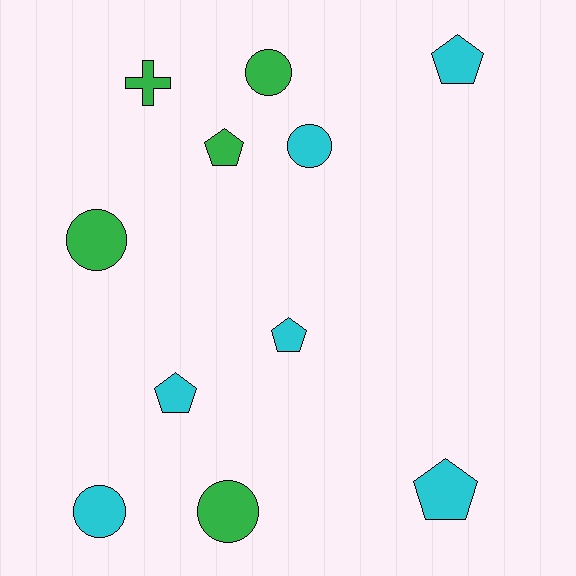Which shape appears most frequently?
Pentagon, with 5 objects.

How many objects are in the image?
There are 11 objects.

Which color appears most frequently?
Cyan, with 6 objects.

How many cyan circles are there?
There are 2 cyan circles.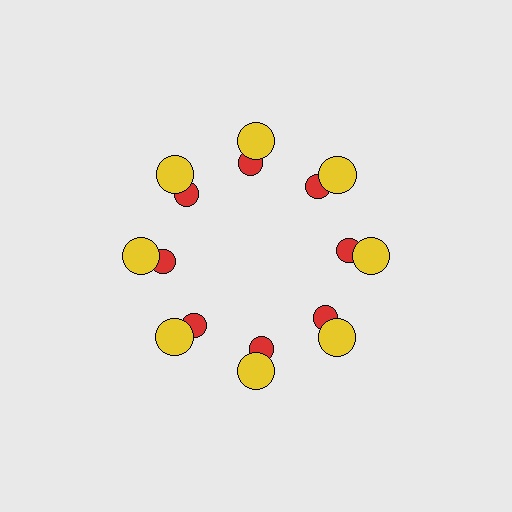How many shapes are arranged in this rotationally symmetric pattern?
There are 16 shapes, arranged in 8 groups of 2.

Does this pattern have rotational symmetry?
Yes, this pattern has 8-fold rotational symmetry. It looks the same after rotating 45 degrees around the center.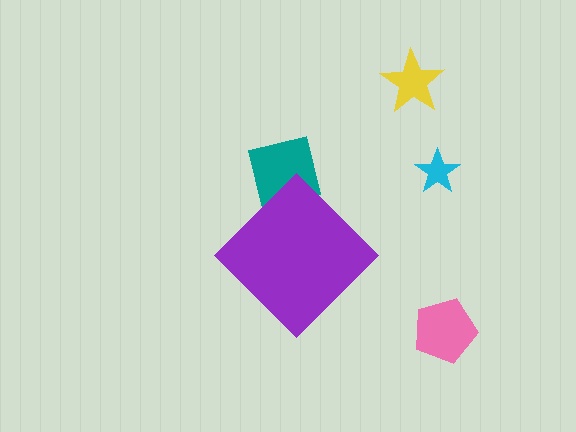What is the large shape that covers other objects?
A purple diamond.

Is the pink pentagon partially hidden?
No, the pink pentagon is fully visible.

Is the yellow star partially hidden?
No, the yellow star is fully visible.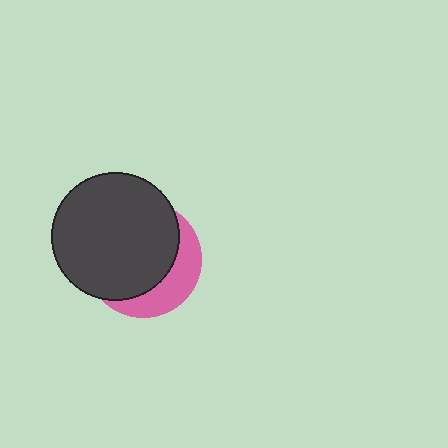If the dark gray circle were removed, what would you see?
You would see the complete pink circle.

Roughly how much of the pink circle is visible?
A small part of it is visible (roughly 31%).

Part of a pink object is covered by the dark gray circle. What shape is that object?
It is a circle.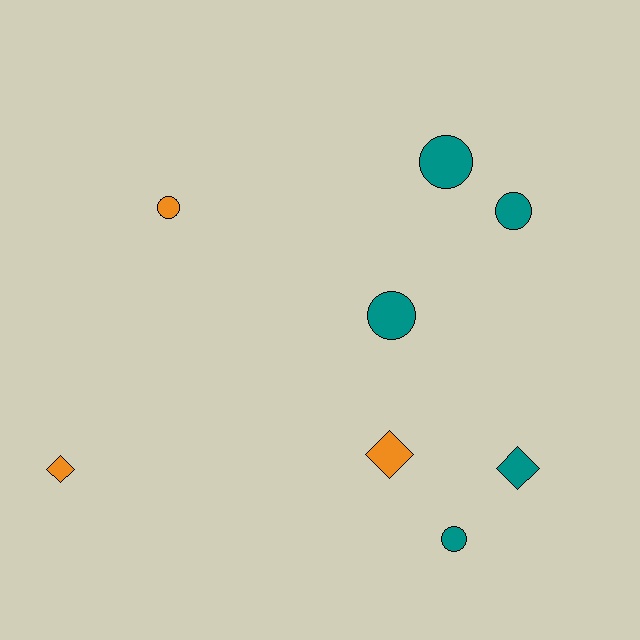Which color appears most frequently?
Teal, with 5 objects.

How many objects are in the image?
There are 8 objects.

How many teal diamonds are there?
There is 1 teal diamond.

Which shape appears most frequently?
Circle, with 5 objects.